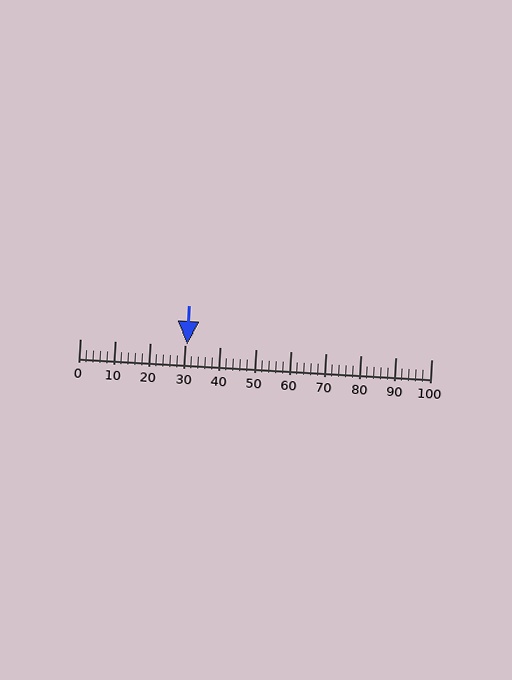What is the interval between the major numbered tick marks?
The major tick marks are spaced 10 units apart.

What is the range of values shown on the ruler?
The ruler shows values from 0 to 100.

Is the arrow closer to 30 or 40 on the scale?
The arrow is closer to 30.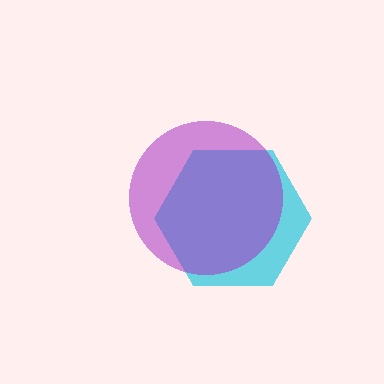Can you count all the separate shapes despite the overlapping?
Yes, there are 2 separate shapes.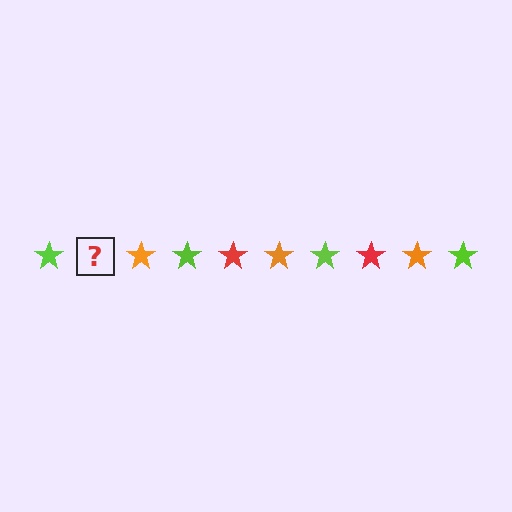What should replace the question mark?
The question mark should be replaced with a red star.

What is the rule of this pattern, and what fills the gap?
The rule is that the pattern cycles through lime, red, orange stars. The gap should be filled with a red star.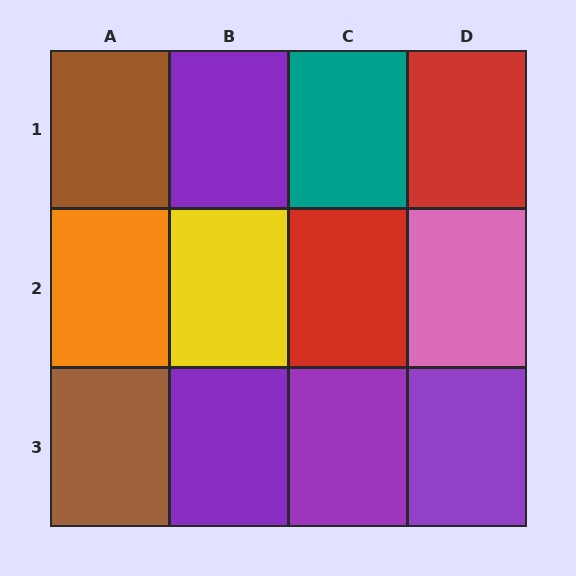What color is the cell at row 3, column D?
Purple.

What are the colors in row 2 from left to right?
Orange, yellow, red, pink.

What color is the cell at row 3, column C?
Purple.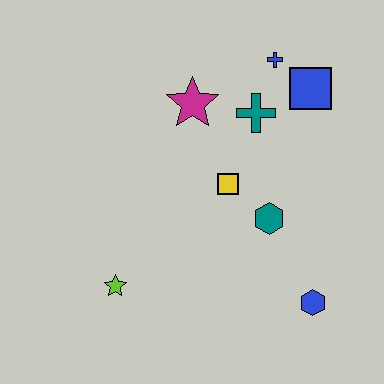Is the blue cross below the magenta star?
No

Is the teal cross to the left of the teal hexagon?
Yes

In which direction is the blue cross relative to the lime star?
The blue cross is above the lime star.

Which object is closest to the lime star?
The yellow square is closest to the lime star.